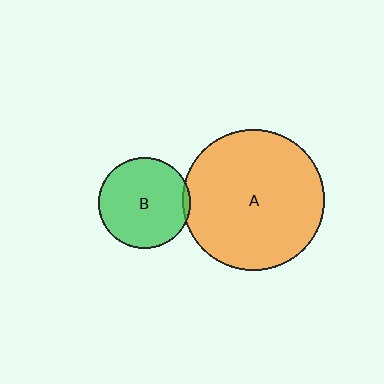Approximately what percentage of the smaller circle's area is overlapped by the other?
Approximately 5%.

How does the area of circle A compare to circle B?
Approximately 2.4 times.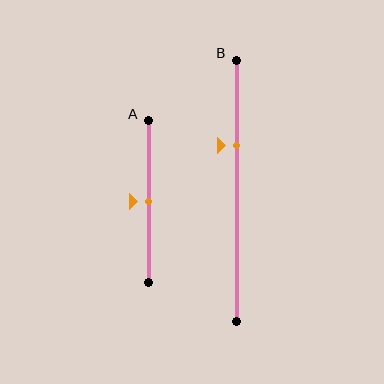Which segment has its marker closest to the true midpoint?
Segment A has its marker closest to the true midpoint.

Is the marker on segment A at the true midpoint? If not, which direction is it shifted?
Yes, the marker on segment A is at the true midpoint.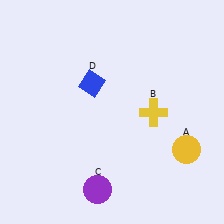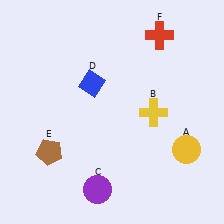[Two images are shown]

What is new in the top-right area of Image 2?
A red cross (F) was added in the top-right area of Image 2.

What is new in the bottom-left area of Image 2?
A brown pentagon (E) was added in the bottom-left area of Image 2.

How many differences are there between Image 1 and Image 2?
There are 2 differences between the two images.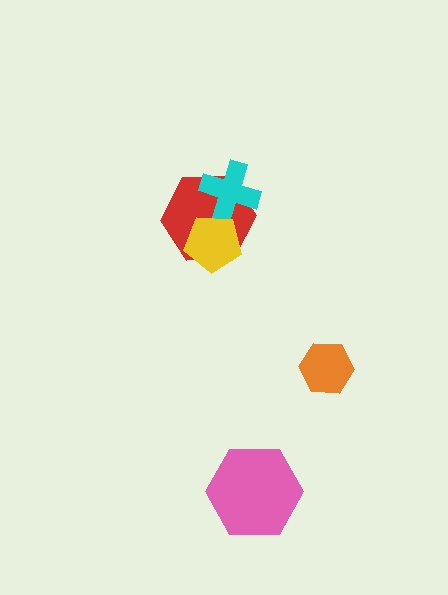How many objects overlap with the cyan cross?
2 objects overlap with the cyan cross.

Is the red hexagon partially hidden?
Yes, it is partially covered by another shape.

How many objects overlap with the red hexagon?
2 objects overlap with the red hexagon.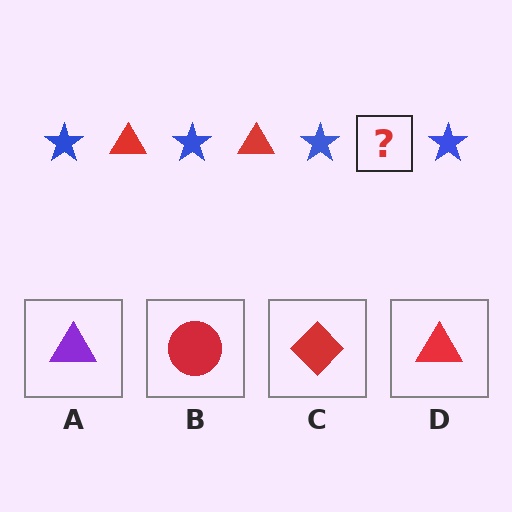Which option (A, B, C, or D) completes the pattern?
D.